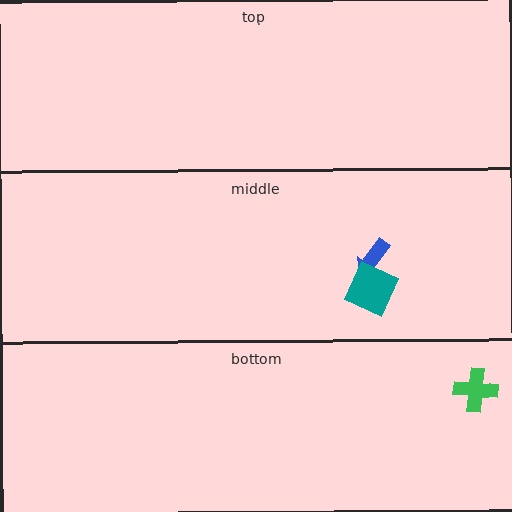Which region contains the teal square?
The middle region.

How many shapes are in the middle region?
2.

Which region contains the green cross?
The bottom region.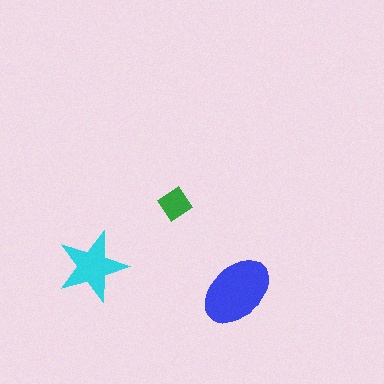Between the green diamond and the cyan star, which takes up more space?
The cyan star.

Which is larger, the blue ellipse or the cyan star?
The blue ellipse.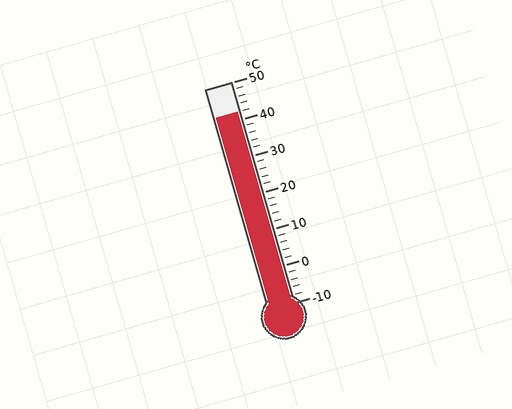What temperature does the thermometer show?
The thermometer shows approximately 42°C.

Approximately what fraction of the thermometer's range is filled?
The thermometer is filled to approximately 85% of its range.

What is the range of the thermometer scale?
The thermometer scale ranges from -10°C to 50°C.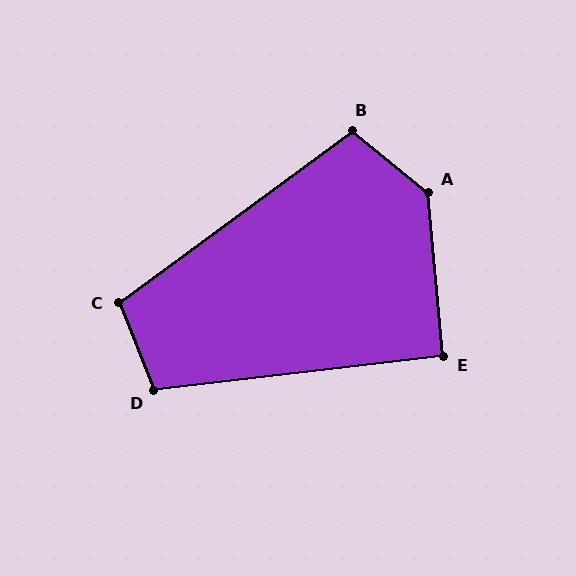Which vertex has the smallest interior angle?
E, at approximately 92 degrees.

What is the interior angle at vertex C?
Approximately 105 degrees (obtuse).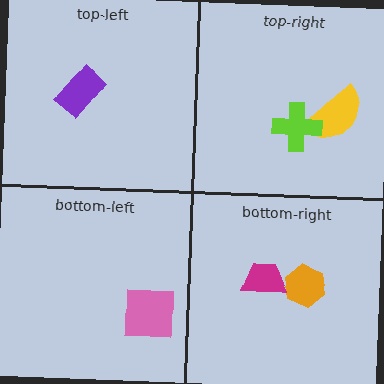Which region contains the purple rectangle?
The top-left region.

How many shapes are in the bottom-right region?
2.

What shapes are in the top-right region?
The yellow semicircle, the lime cross.